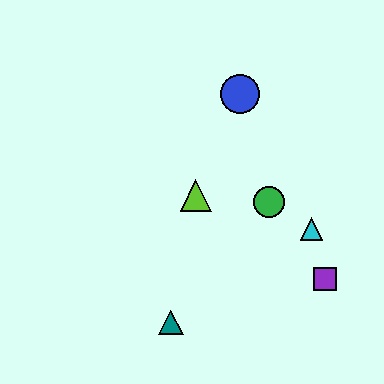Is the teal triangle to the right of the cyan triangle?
No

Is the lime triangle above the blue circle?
No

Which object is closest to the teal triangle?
The lime triangle is closest to the teal triangle.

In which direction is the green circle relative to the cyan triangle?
The green circle is to the left of the cyan triangle.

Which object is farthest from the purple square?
The blue circle is farthest from the purple square.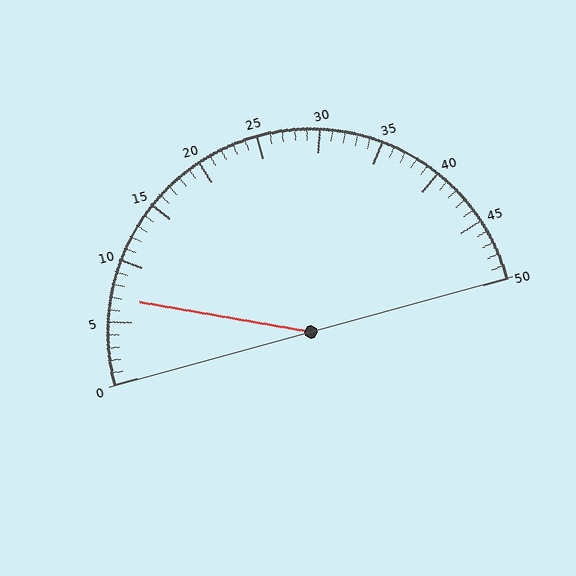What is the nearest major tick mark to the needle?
The nearest major tick mark is 5.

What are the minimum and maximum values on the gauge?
The gauge ranges from 0 to 50.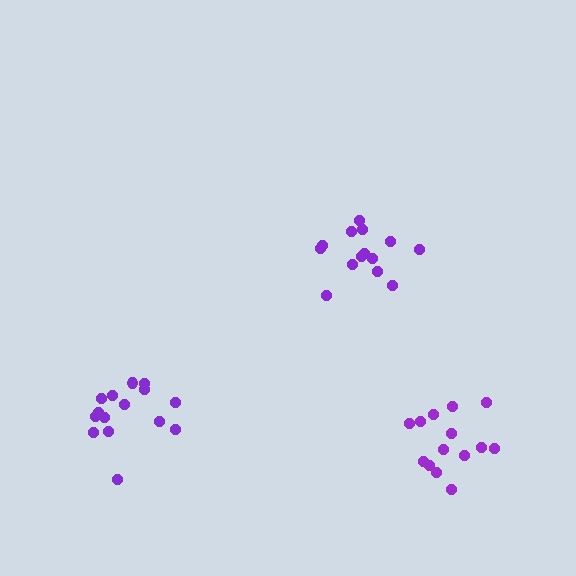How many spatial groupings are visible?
There are 3 spatial groupings.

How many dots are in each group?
Group 1: 14 dots, Group 2: 15 dots, Group 3: 14 dots (43 total).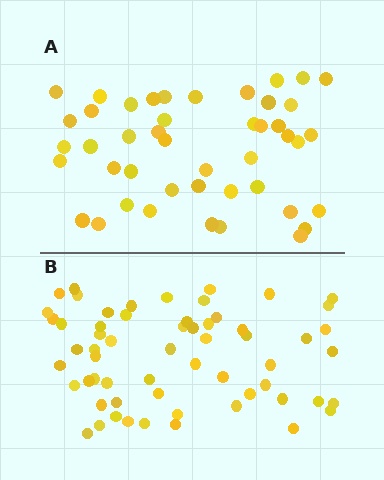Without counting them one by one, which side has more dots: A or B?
Region B (the bottom region) has more dots.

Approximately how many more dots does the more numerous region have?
Region B has approximately 15 more dots than region A.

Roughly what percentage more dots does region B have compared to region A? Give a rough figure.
About 35% more.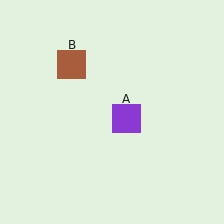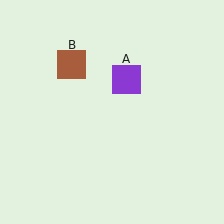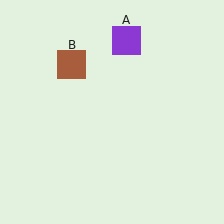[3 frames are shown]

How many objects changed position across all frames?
1 object changed position: purple square (object A).